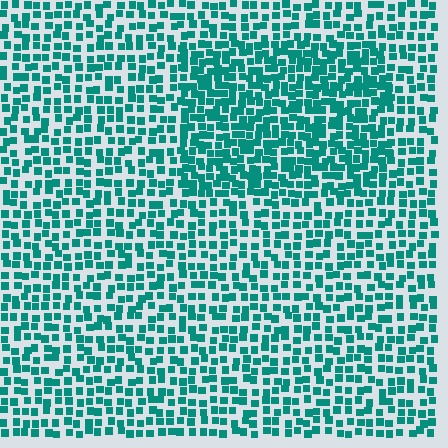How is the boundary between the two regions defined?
The boundary is defined by a change in element density (approximately 1.6x ratio). All elements are the same color, size, and shape.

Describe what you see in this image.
The image contains small teal elements arranged at two different densities. A rectangle-shaped region is visible where the elements are more densely packed than the surrounding area.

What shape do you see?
I see a rectangle.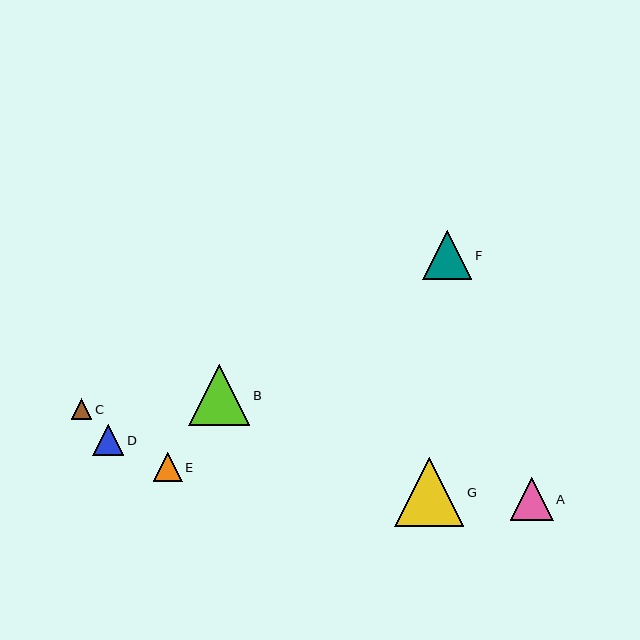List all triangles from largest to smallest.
From largest to smallest: G, B, F, A, D, E, C.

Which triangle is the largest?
Triangle G is the largest with a size of approximately 69 pixels.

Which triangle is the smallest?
Triangle C is the smallest with a size of approximately 21 pixels.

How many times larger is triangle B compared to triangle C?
Triangle B is approximately 3.0 times the size of triangle C.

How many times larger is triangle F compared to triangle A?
Triangle F is approximately 1.1 times the size of triangle A.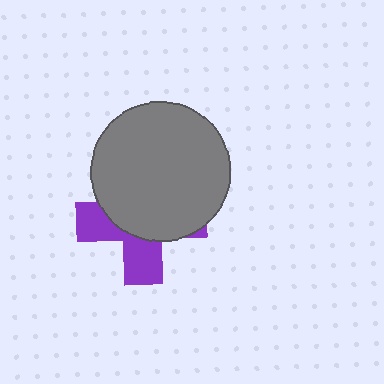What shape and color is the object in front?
The object in front is a gray circle.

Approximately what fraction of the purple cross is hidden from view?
Roughly 62% of the purple cross is hidden behind the gray circle.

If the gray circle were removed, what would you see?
You would see the complete purple cross.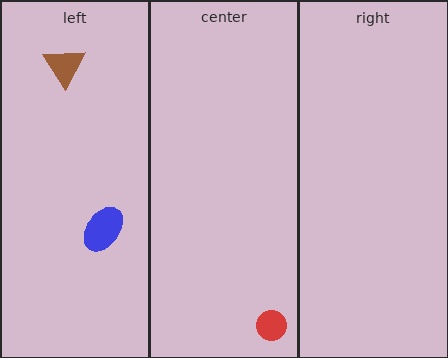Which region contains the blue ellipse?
The left region.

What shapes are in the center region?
The red circle.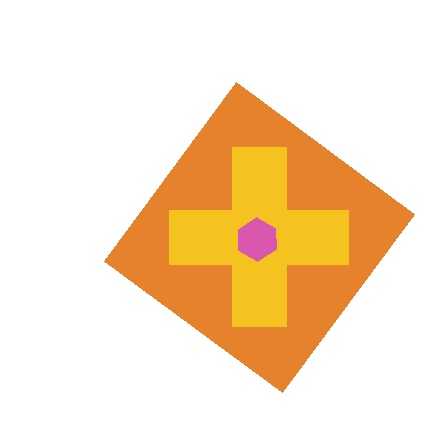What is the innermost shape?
The pink hexagon.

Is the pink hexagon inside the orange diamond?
Yes.